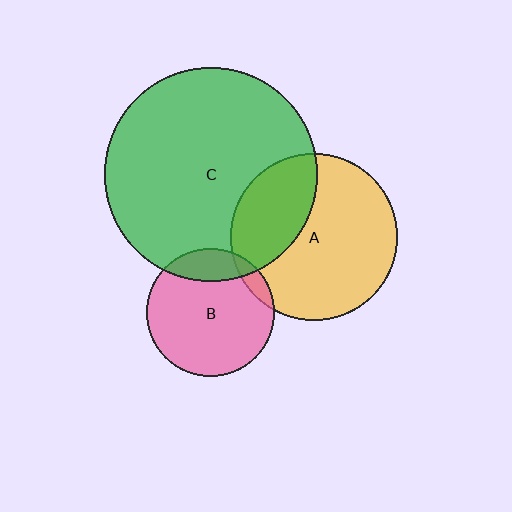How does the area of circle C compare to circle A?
Approximately 1.6 times.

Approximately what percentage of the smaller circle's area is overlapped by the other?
Approximately 15%.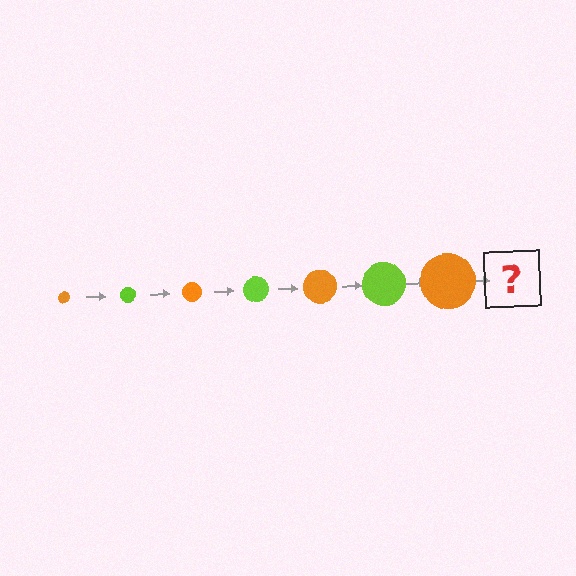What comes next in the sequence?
The next element should be a lime circle, larger than the previous one.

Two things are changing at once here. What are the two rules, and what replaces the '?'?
The two rules are that the circle grows larger each step and the color cycles through orange and lime. The '?' should be a lime circle, larger than the previous one.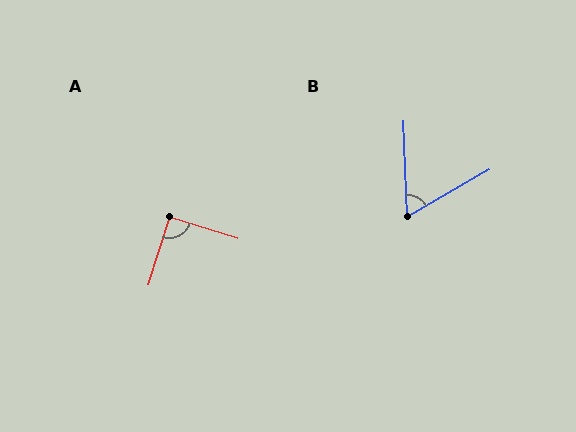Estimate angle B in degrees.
Approximately 62 degrees.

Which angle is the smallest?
B, at approximately 62 degrees.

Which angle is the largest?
A, at approximately 90 degrees.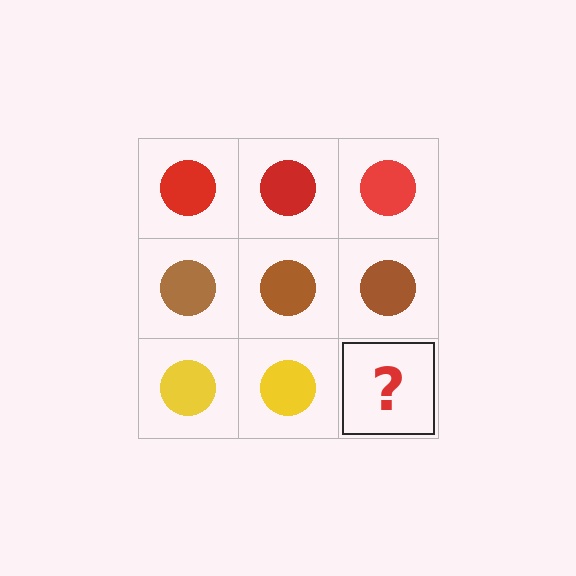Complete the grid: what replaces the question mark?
The question mark should be replaced with a yellow circle.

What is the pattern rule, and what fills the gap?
The rule is that each row has a consistent color. The gap should be filled with a yellow circle.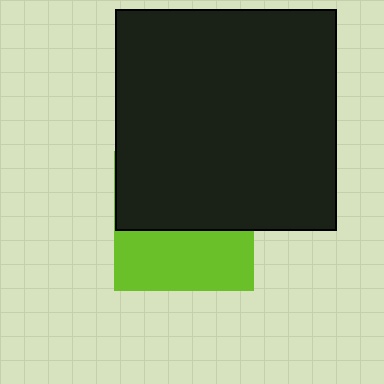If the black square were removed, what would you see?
You would see the complete lime square.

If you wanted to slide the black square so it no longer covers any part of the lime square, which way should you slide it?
Slide it up — that is the most direct way to separate the two shapes.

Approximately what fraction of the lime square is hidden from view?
Roughly 56% of the lime square is hidden behind the black square.